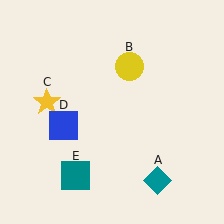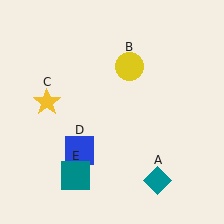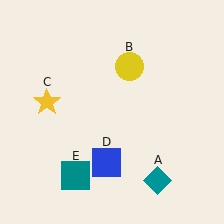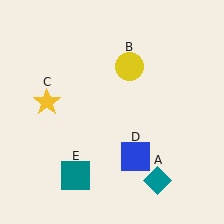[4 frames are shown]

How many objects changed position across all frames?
1 object changed position: blue square (object D).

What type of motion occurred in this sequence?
The blue square (object D) rotated counterclockwise around the center of the scene.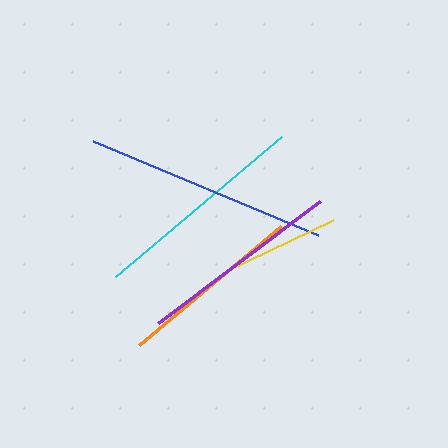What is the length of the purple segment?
The purple segment is approximately 203 pixels long.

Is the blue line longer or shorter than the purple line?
The blue line is longer than the purple line.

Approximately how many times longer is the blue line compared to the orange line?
The blue line is approximately 1.3 times the length of the orange line.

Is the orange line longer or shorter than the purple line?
The purple line is longer than the orange line.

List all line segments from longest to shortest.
From longest to shortest: blue, cyan, purple, orange, yellow.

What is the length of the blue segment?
The blue segment is approximately 244 pixels long.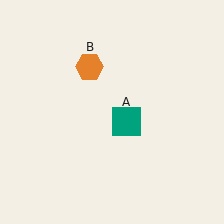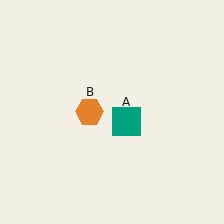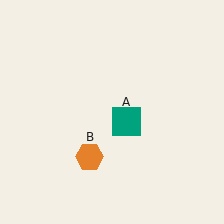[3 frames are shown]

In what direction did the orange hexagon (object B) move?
The orange hexagon (object B) moved down.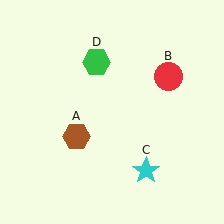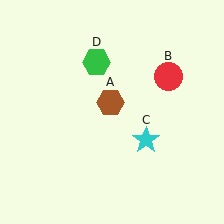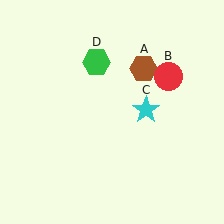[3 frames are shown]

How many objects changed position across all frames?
2 objects changed position: brown hexagon (object A), cyan star (object C).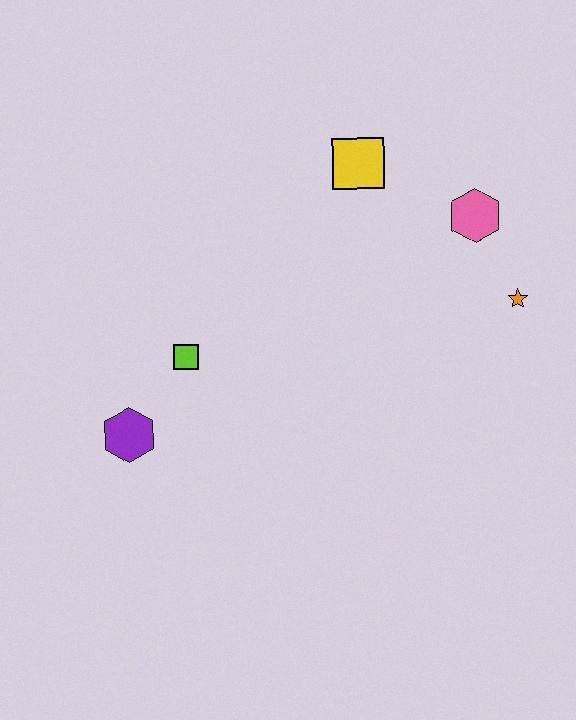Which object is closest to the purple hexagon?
The lime square is closest to the purple hexagon.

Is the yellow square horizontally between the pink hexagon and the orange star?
No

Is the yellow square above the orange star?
Yes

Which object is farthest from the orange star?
The purple hexagon is farthest from the orange star.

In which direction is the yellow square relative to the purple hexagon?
The yellow square is above the purple hexagon.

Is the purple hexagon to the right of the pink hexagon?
No